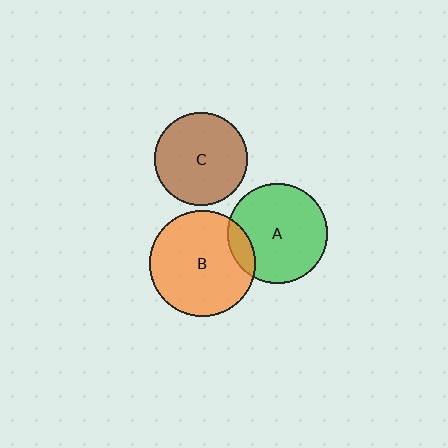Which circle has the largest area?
Circle B (orange).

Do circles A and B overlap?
Yes.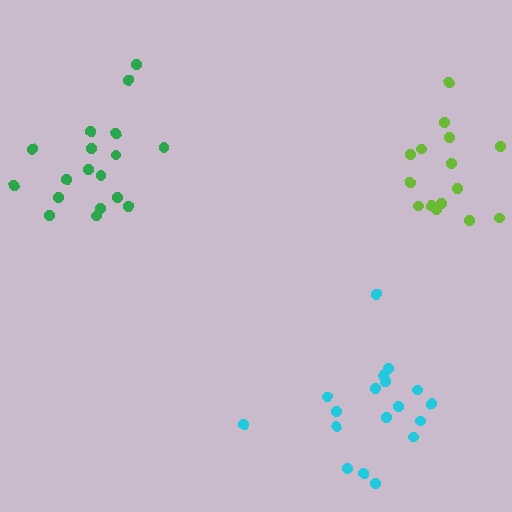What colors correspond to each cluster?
The clusters are colored: lime, green, cyan.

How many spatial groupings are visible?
There are 3 spatial groupings.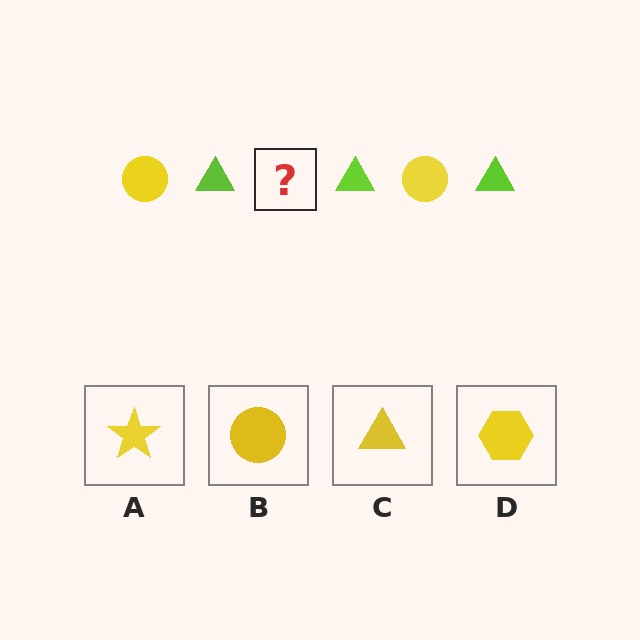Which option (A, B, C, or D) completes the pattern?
B.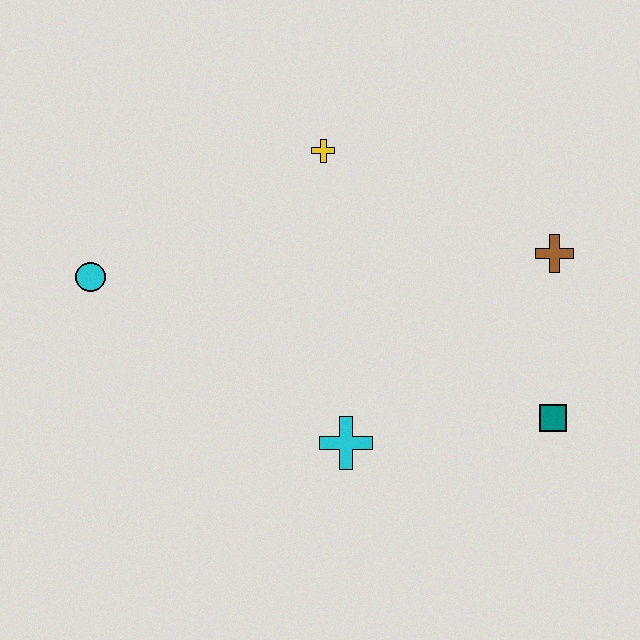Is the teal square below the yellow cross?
Yes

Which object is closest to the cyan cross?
The teal square is closest to the cyan cross.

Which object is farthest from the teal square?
The cyan circle is farthest from the teal square.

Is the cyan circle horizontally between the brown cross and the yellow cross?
No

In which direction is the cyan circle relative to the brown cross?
The cyan circle is to the left of the brown cross.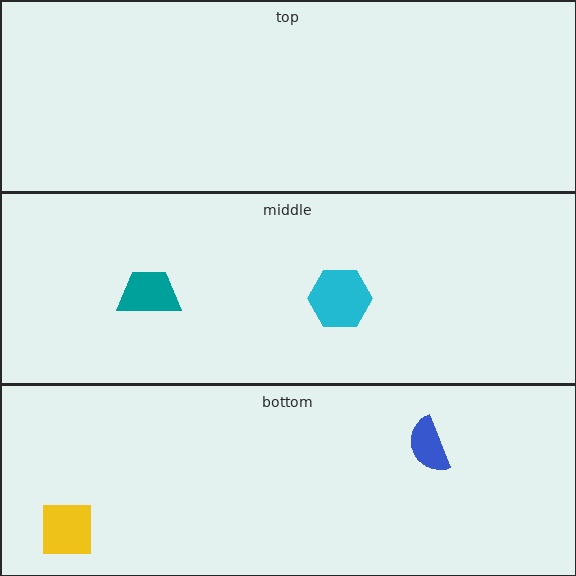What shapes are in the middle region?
The teal trapezoid, the cyan hexagon.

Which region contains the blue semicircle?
The bottom region.